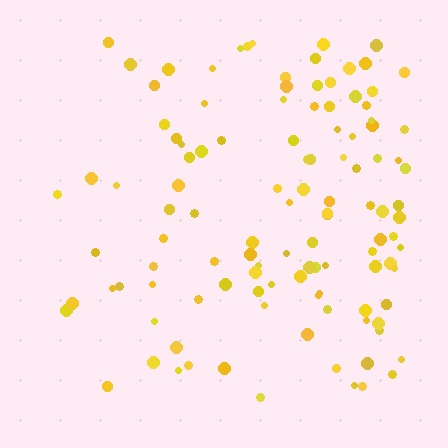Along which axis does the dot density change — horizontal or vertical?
Horizontal.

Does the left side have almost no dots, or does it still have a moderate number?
Still a moderate number, just noticeably fewer than the right.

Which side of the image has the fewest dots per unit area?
The left.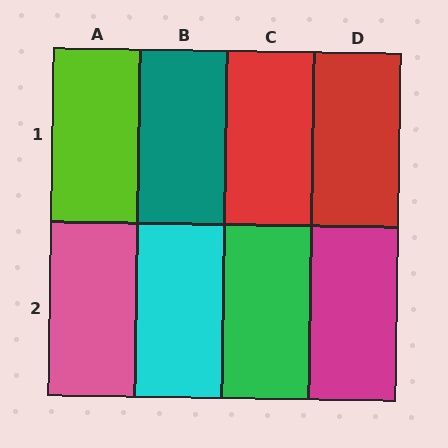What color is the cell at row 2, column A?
Pink.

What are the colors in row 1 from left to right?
Lime, teal, red, red.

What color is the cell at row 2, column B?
Cyan.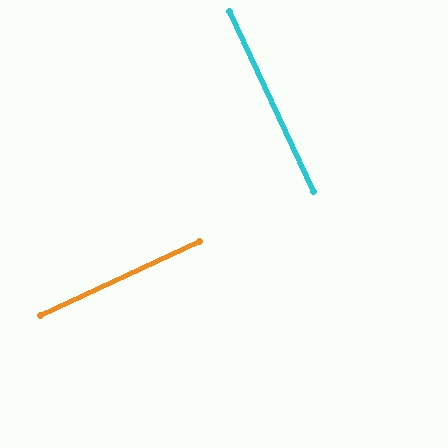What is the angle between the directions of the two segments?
Approximately 90 degrees.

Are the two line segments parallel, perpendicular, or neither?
Perpendicular — they meet at approximately 90°.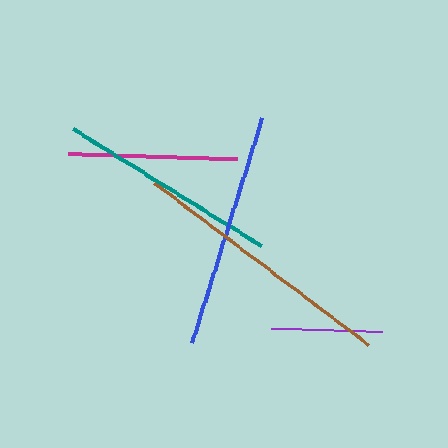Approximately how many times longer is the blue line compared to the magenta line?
The blue line is approximately 1.4 times the length of the magenta line.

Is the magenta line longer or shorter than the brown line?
The brown line is longer than the magenta line.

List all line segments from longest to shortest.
From longest to shortest: brown, blue, teal, magenta, purple.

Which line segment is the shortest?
The purple line is the shortest at approximately 111 pixels.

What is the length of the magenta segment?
The magenta segment is approximately 170 pixels long.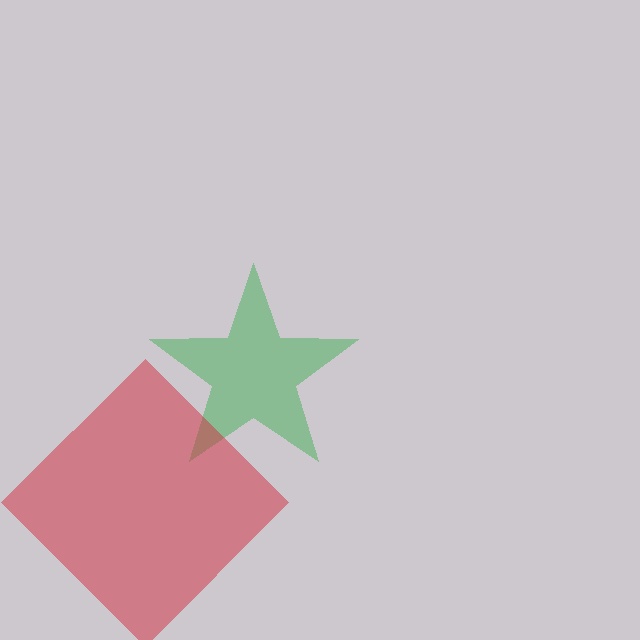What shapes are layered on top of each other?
The layered shapes are: a green star, a red diamond.